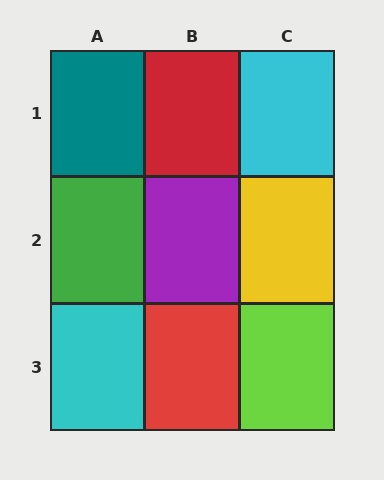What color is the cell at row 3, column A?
Cyan.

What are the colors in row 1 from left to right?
Teal, red, cyan.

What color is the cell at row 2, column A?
Green.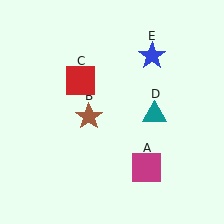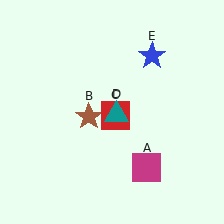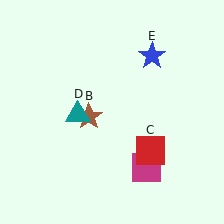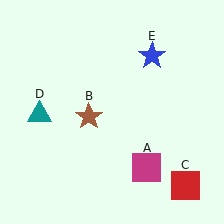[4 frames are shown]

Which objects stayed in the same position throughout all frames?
Magenta square (object A) and brown star (object B) and blue star (object E) remained stationary.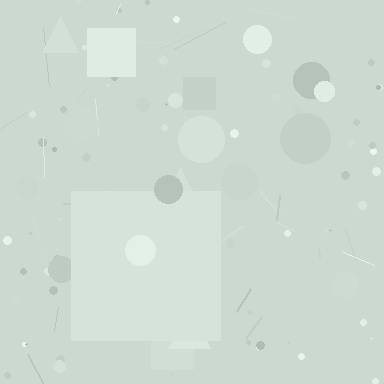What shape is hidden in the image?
A square is hidden in the image.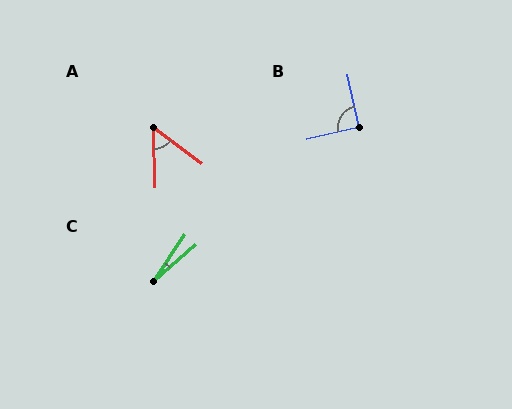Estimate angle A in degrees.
Approximately 51 degrees.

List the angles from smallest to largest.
C (16°), A (51°), B (91°).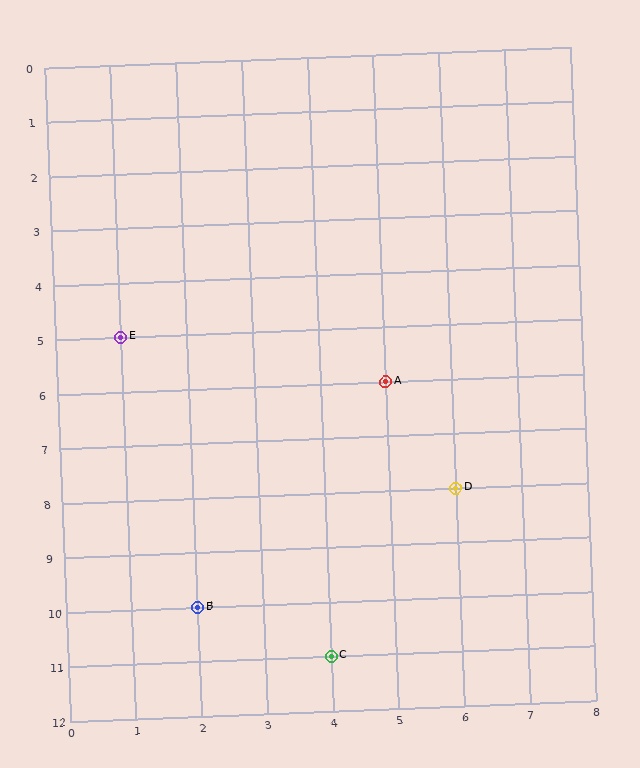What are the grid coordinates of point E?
Point E is at grid coordinates (1, 5).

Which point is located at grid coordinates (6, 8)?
Point D is at (6, 8).